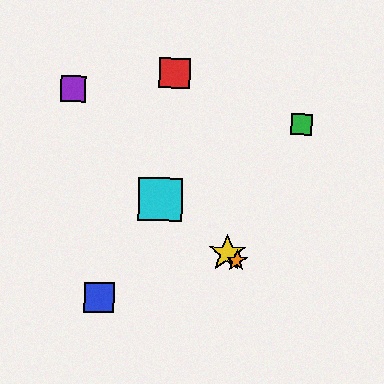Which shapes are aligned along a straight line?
The yellow star, the orange star, the cyan square are aligned along a straight line.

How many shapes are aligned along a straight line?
3 shapes (the yellow star, the orange star, the cyan square) are aligned along a straight line.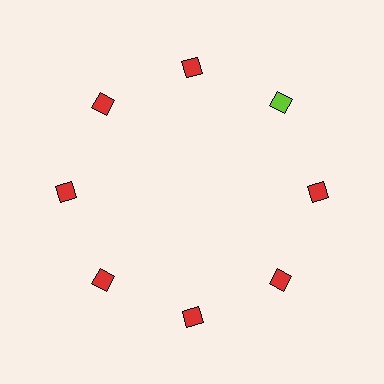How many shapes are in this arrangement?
There are 8 shapes arranged in a ring pattern.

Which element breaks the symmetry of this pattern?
The lime diamond at roughly the 2 o'clock position breaks the symmetry. All other shapes are red diamonds.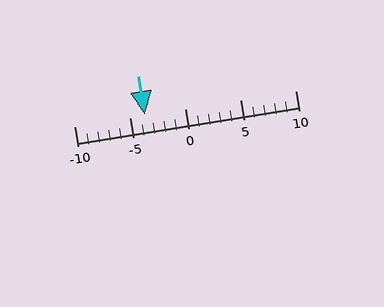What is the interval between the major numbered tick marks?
The major tick marks are spaced 5 units apart.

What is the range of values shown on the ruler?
The ruler shows values from -10 to 10.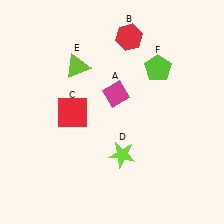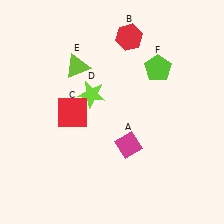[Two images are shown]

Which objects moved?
The objects that moved are: the magenta diamond (A), the lime star (D).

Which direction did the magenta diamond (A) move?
The magenta diamond (A) moved down.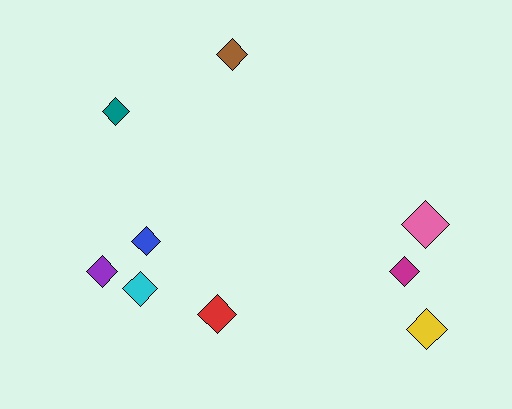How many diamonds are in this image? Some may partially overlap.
There are 9 diamonds.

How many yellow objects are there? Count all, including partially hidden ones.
There is 1 yellow object.